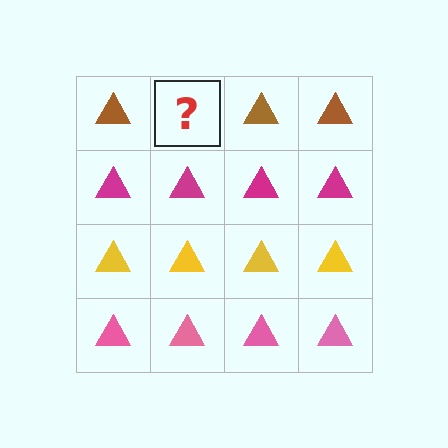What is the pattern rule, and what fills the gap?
The rule is that each row has a consistent color. The gap should be filled with a brown triangle.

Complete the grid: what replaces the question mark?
The question mark should be replaced with a brown triangle.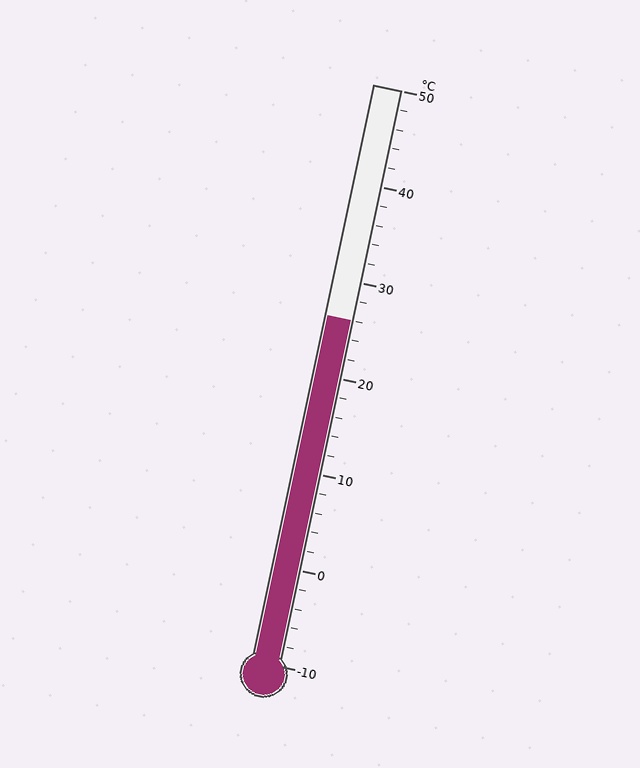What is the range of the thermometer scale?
The thermometer scale ranges from -10°C to 50°C.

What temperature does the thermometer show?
The thermometer shows approximately 26°C.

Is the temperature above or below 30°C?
The temperature is below 30°C.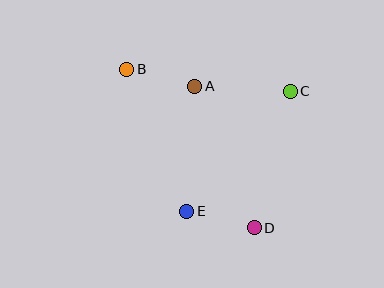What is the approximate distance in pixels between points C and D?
The distance between C and D is approximately 141 pixels.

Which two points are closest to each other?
Points D and E are closest to each other.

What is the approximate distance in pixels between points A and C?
The distance between A and C is approximately 96 pixels.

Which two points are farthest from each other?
Points B and D are farthest from each other.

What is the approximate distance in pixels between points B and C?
The distance between B and C is approximately 165 pixels.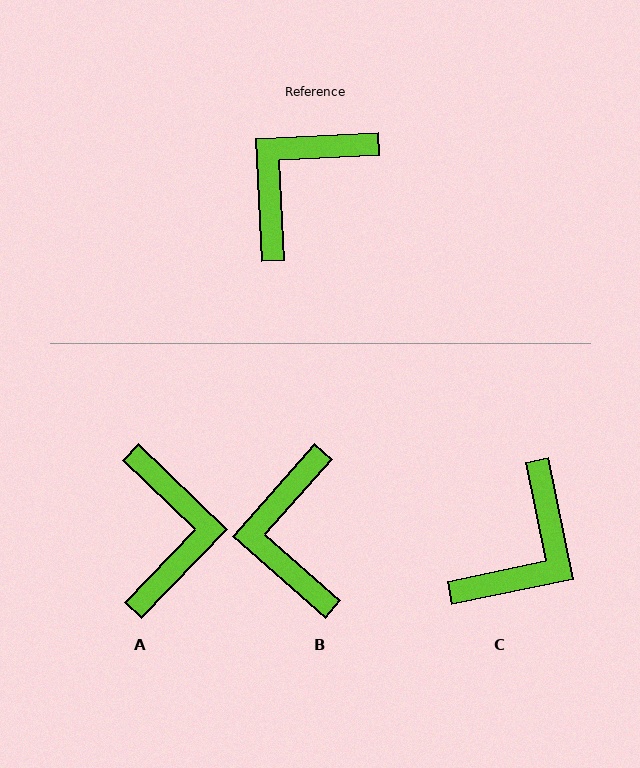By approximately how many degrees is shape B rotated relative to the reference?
Approximately 45 degrees counter-clockwise.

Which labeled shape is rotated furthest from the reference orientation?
C, about 171 degrees away.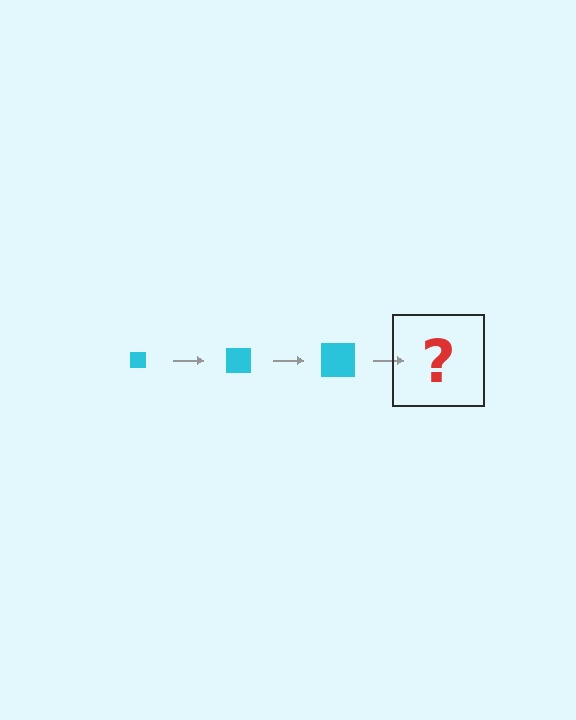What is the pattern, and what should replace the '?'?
The pattern is that the square gets progressively larger each step. The '?' should be a cyan square, larger than the previous one.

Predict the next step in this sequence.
The next step is a cyan square, larger than the previous one.